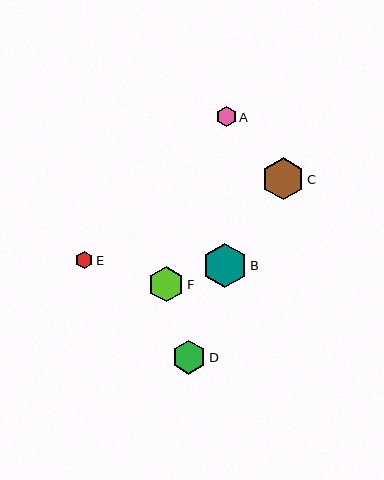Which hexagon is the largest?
Hexagon B is the largest with a size of approximately 44 pixels.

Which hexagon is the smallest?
Hexagon E is the smallest with a size of approximately 17 pixels.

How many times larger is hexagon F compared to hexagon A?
Hexagon F is approximately 1.7 times the size of hexagon A.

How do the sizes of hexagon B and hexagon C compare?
Hexagon B and hexagon C are approximately the same size.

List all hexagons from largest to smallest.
From largest to smallest: B, C, F, D, A, E.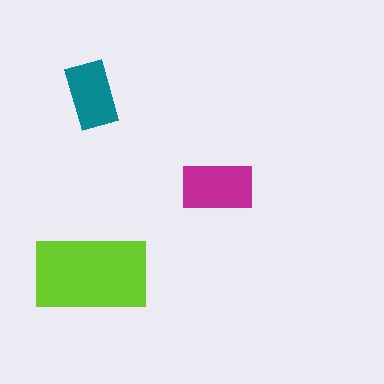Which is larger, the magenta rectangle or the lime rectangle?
The lime one.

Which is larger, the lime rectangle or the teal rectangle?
The lime one.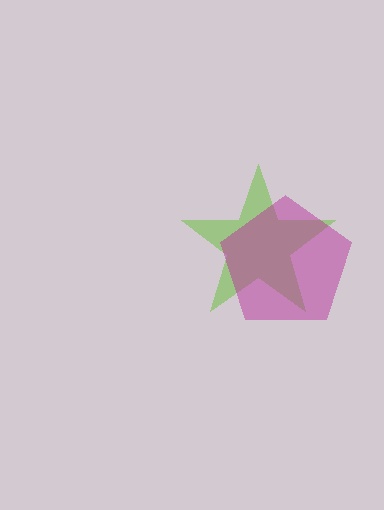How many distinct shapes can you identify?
There are 2 distinct shapes: a lime star, a magenta pentagon.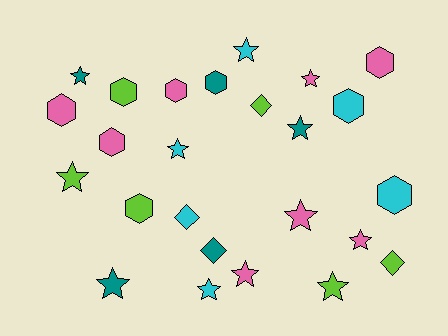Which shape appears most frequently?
Star, with 12 objects.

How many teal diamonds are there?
There is 1 teal diamond.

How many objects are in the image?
There are 25 objects.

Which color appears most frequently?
Pink, with 8 objects.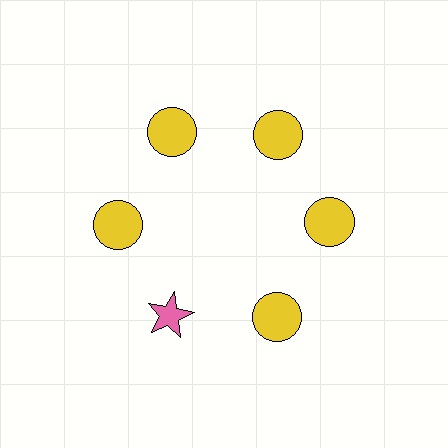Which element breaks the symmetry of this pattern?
The pink star at roughly the 7 o'clock position breaks the symmetry. All other shapes are yellow circles.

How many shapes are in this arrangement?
There are 6 shapes arranged in a ring pattern.